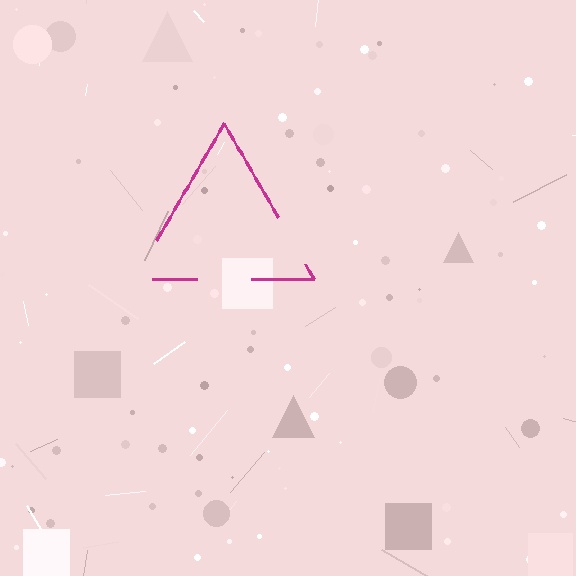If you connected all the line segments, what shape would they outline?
They would outline a triangle.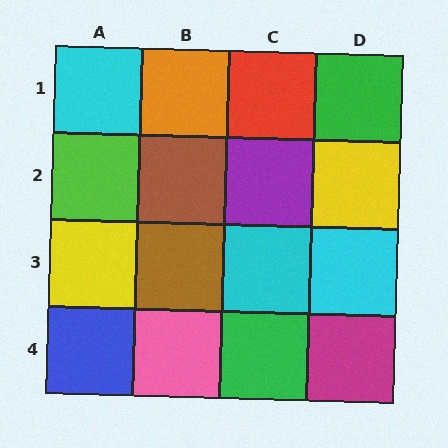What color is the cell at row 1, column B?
Orange.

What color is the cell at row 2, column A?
Lime.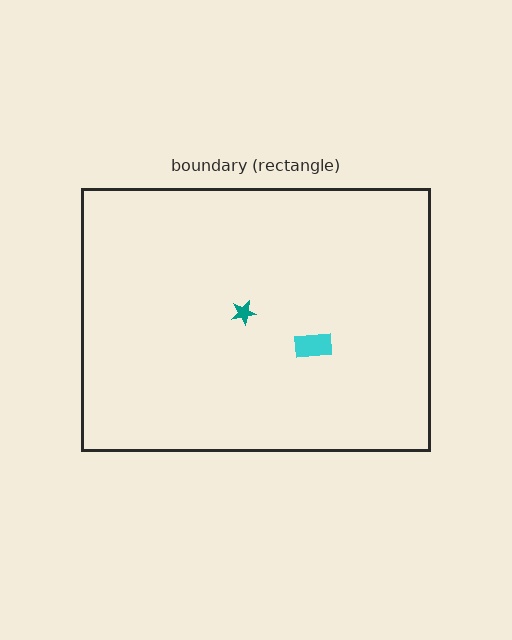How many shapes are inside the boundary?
2 inside, 0 outside.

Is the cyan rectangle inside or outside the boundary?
Inside.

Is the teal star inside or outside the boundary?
Inside.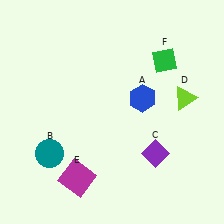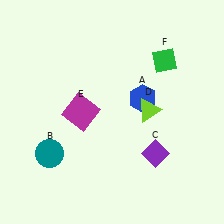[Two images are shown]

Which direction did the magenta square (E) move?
The magenta square (E) moved up.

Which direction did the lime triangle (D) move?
The lime triangle (D) moved left.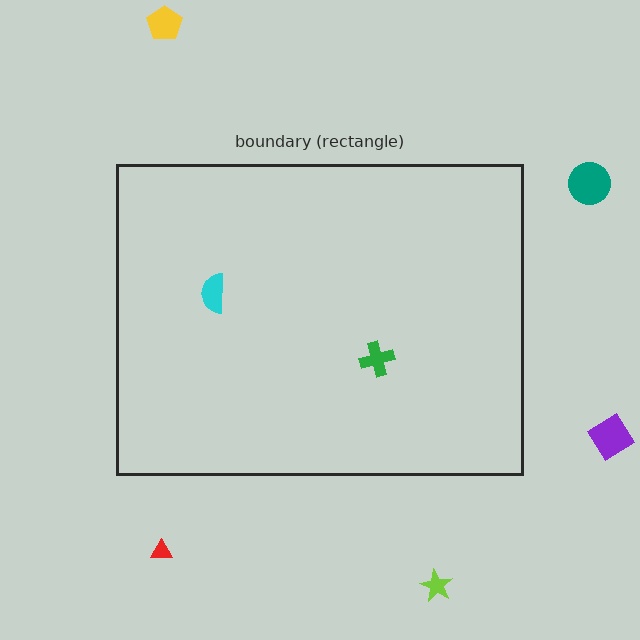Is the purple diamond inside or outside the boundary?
Outside.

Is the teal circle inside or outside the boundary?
Outside.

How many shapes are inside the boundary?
2 inside, 5 outside.